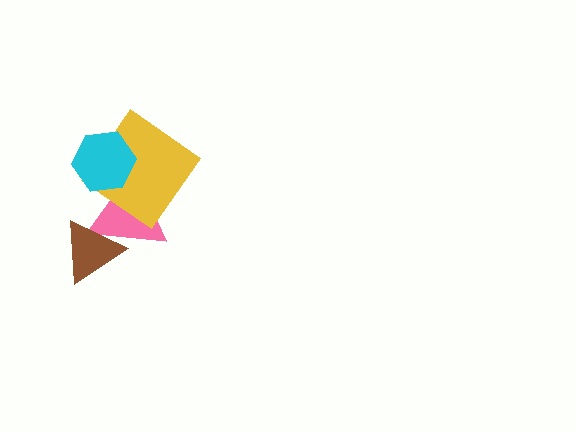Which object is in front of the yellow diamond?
The cyan hexagon is in front of the yellow diamond.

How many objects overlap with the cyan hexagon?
2 objects overlap with the cyan hexagon.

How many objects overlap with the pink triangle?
3 objects overlap with the pink triangle.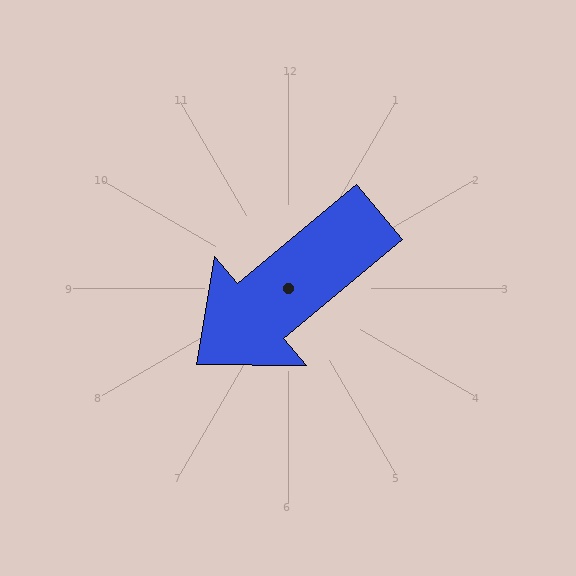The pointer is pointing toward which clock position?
Roughly 8 o'clock.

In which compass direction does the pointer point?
Southwest.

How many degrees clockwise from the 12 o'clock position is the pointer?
Approximately 230 degrees.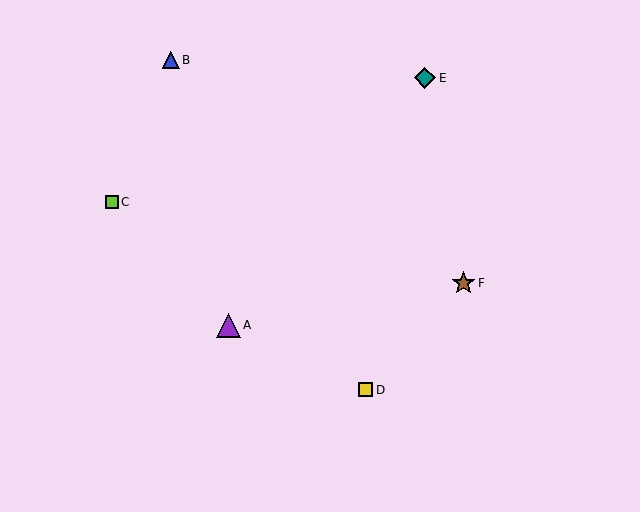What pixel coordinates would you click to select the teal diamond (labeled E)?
Click at (425, 78) to select the teal diamond E.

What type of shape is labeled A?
Shape A is a purple triangle.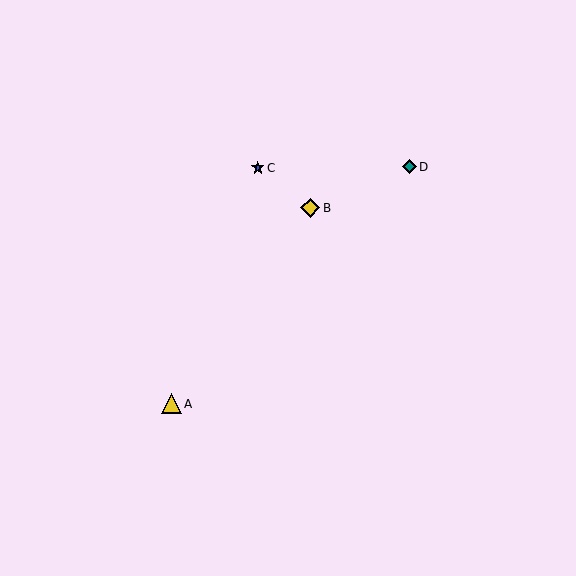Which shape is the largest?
The yellow triangle (labeled A) is the largest.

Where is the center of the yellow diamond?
The center of the yellow diamond is at (310, 208).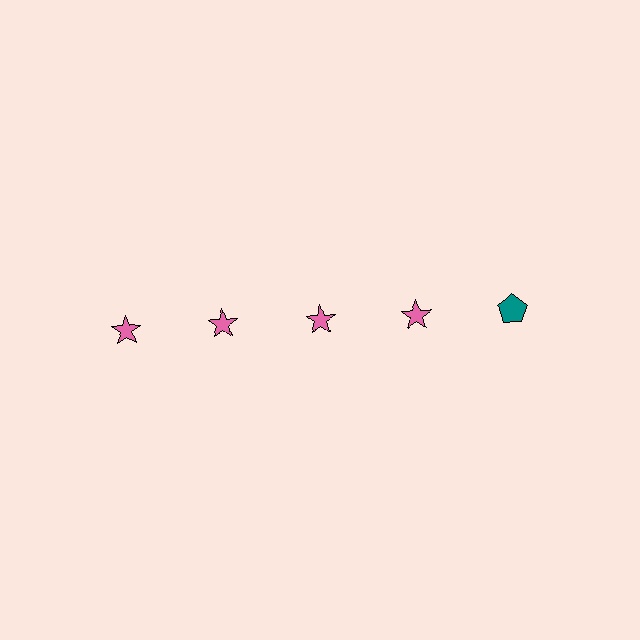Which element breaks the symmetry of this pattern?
The teal pentagon in the top row, rightmost column breaks the symmetry. All other shapes are pink stars.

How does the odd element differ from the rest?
It differs in both color (teal instead of pink) and shape (pentagon instead of star).